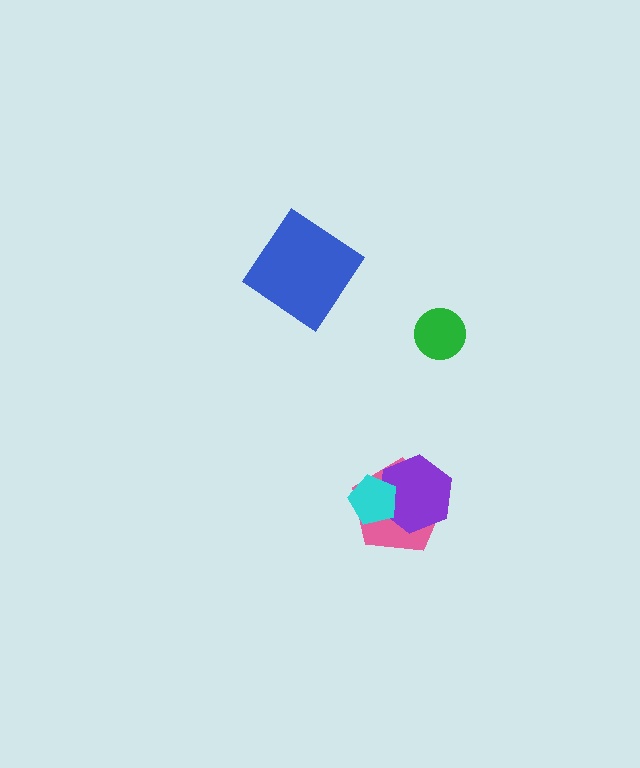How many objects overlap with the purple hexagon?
2 objects overlap with the purple hexagon.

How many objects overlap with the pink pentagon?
2 objects overlap with the pink pentagon.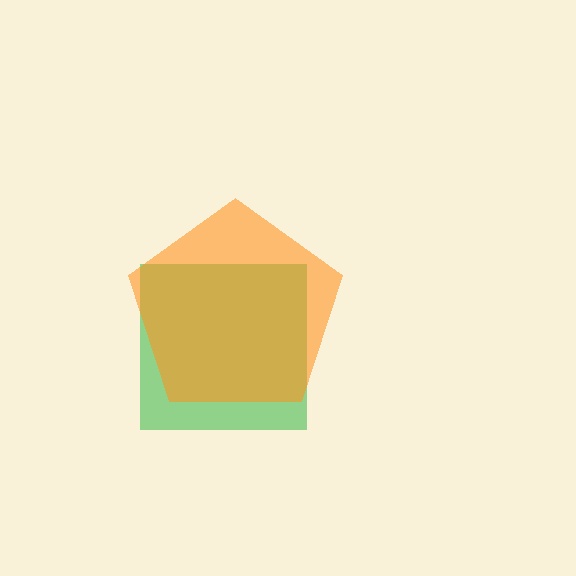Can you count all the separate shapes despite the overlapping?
Yes, there are 2 separate shapes.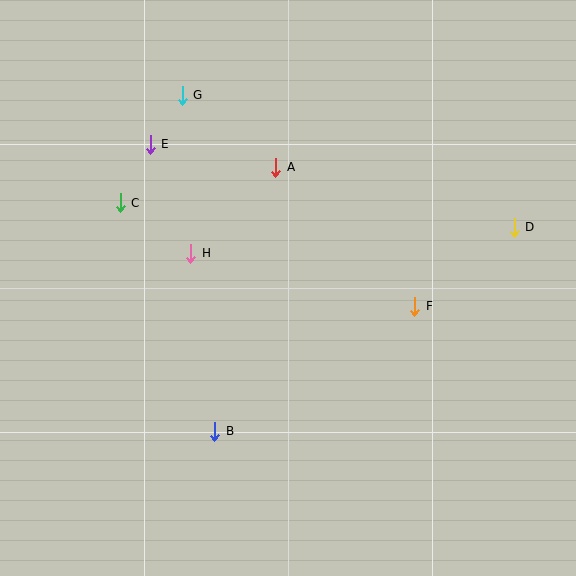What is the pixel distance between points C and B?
The distance between C and B is 247 pixels.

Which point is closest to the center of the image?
Point H at (191, 254) is closest to the center.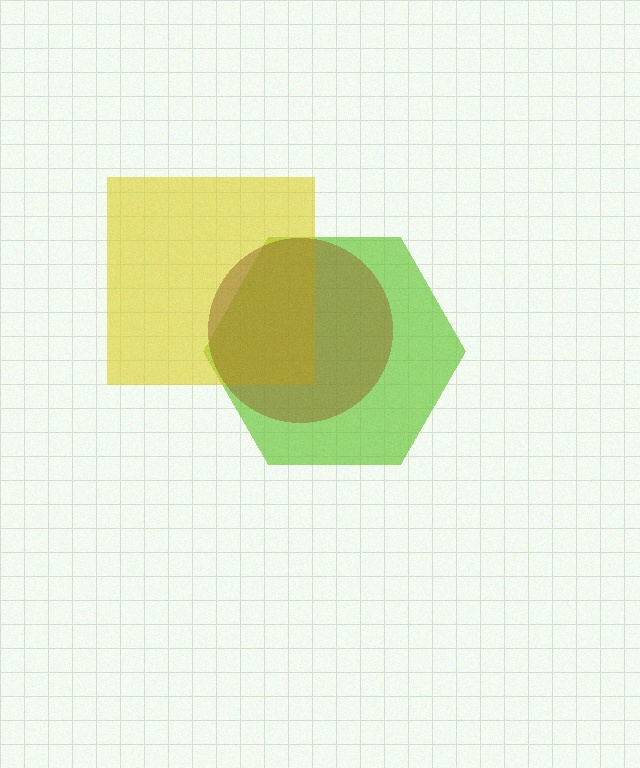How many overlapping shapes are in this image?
There are 3 overlapping shapes in the image.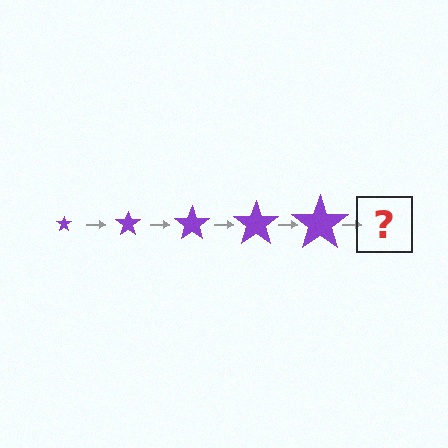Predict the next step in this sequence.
The next step is a purple star, larger than the previous one.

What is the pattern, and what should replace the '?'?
The pattern is that the star gets progressively larger each step. The '?' should be a purple star, larger than the previous one.